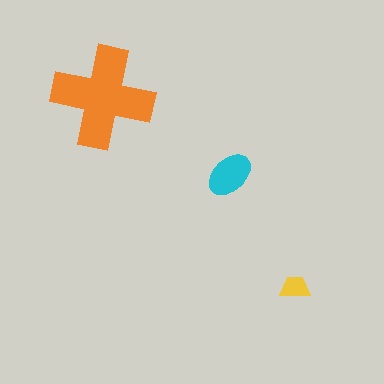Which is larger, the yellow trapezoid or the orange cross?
The orange cross.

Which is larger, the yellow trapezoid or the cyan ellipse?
The cyan ellipse.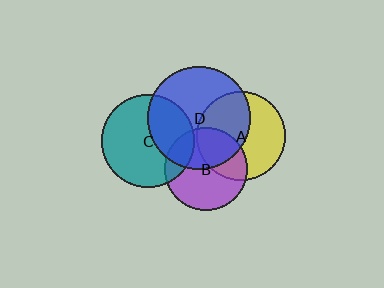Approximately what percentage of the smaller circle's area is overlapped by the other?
Approximately 35%.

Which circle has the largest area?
Circle D (blue).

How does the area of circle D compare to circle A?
Approximately 1.4 times.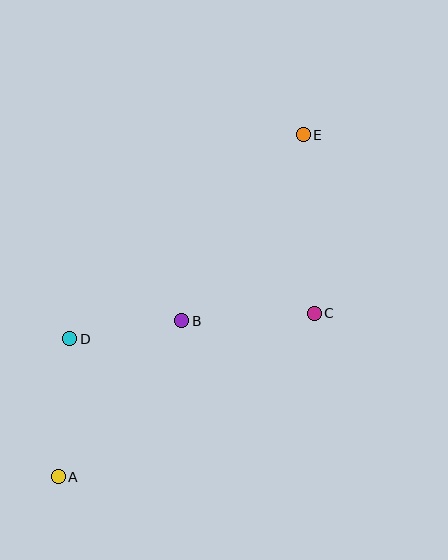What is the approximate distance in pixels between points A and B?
The distance between A and B is approximately 199 pixels.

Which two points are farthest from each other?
Points A and E are farthest from each other.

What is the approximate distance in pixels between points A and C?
The distance between A and C is approximately 303 pixels.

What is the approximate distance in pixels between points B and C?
The distance between B and C is approximately 132 pixels.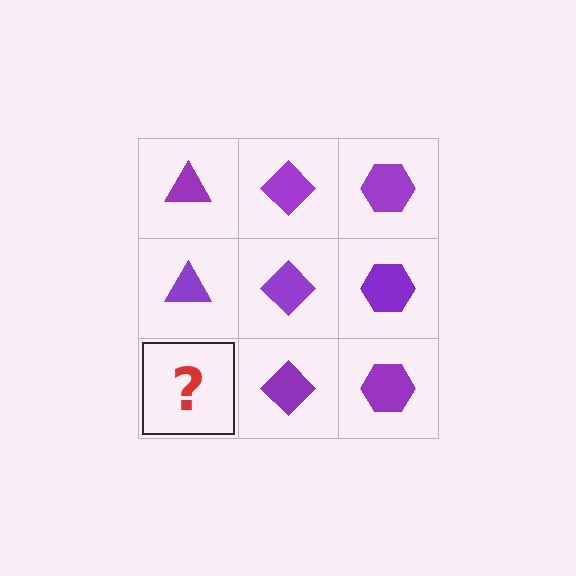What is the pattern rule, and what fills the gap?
The rule is that each column has a consistent shape. The gap should be filled with a purple triangle.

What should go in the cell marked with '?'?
The missing cell should contain a purple triangle.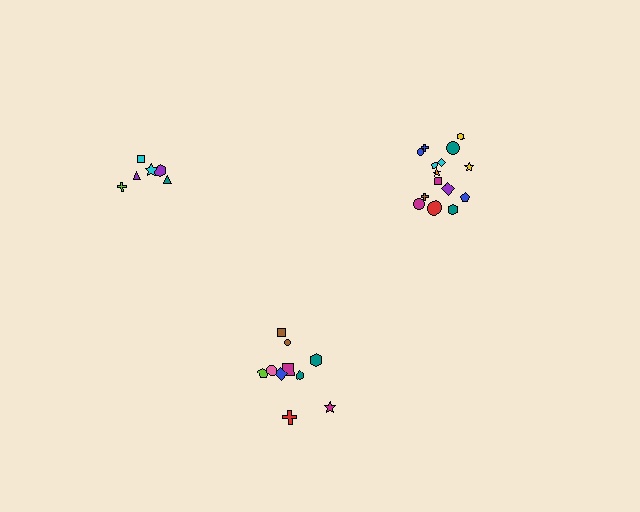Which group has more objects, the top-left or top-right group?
The top-right group.